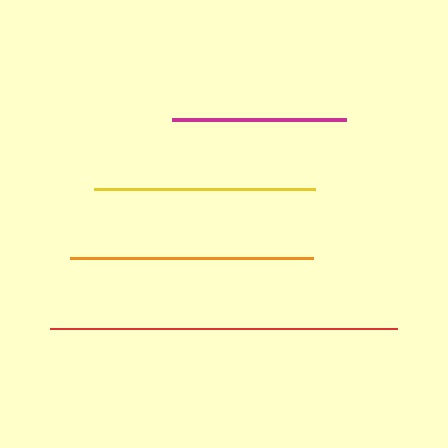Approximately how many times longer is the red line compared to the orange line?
The red line is approximately 1.4 times the length of the orange line.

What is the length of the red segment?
The red segment is approximately 347 pixels long.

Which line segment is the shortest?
The magenta line is the shortest at approximately 174 pixels.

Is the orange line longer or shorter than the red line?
The red line is longer than the orange line.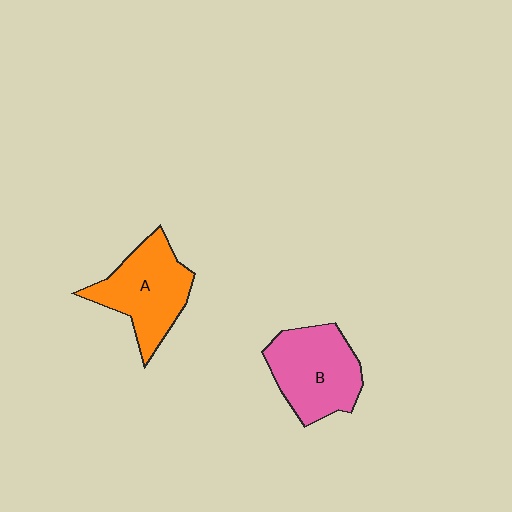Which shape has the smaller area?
Shape A (orange).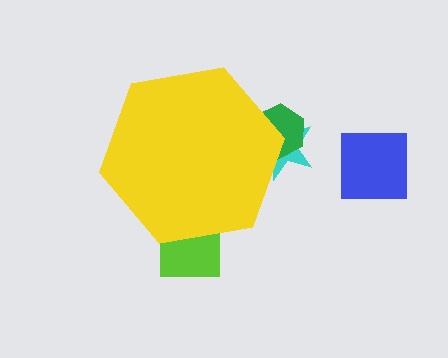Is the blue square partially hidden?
No, the blue square is fully visible.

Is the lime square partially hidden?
Yes, the lime square is partially hidden behind the yellow hexagon.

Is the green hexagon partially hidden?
Yes, the green hexagon is partially hidden behind the yellow hexagon.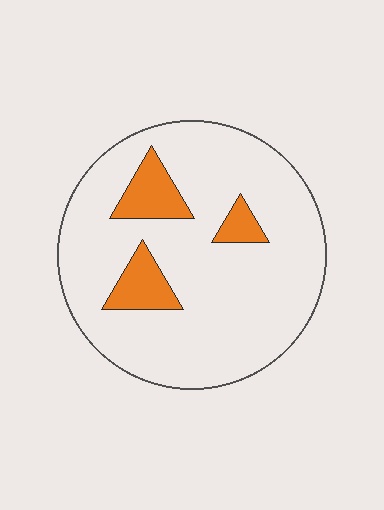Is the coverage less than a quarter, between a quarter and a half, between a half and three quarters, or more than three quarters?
Less than a quarter.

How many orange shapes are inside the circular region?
3.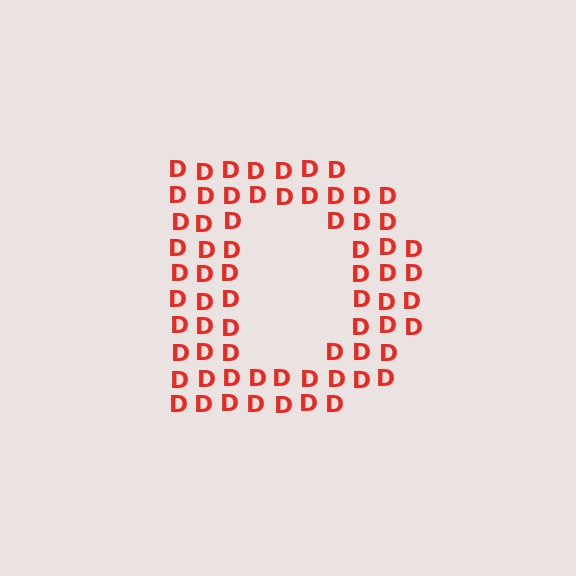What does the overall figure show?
The overall figure shows the letter D.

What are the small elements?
The small elements are letter D's.